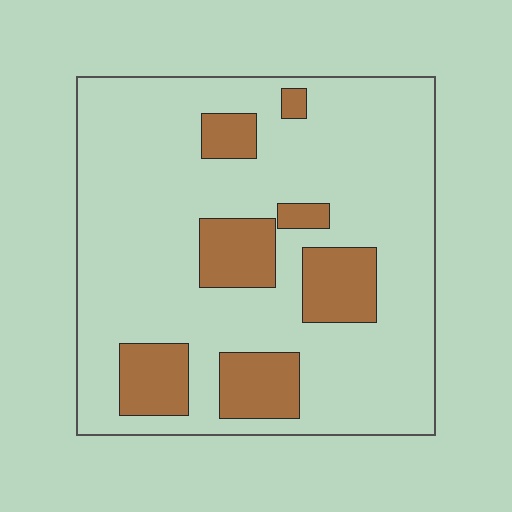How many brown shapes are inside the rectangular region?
7.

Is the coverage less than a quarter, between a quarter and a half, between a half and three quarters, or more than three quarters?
Less than a quarter.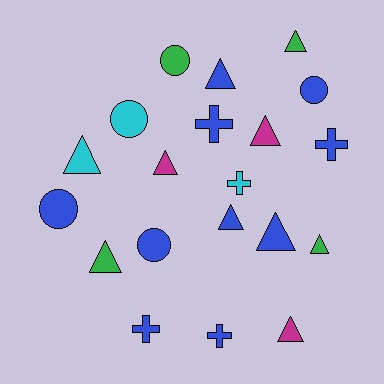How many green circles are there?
There is 1 green circle.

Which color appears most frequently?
Blue, with 10 objects.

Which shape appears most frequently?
Triangle, with 10 objects.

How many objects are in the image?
There are 20 objects.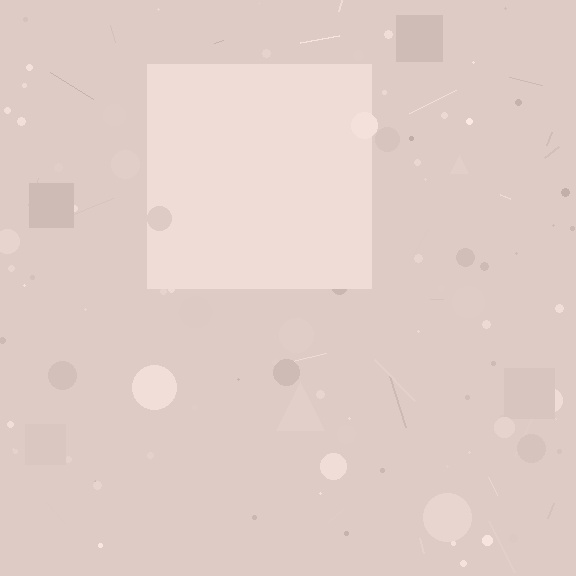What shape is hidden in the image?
A square is hidden in the image.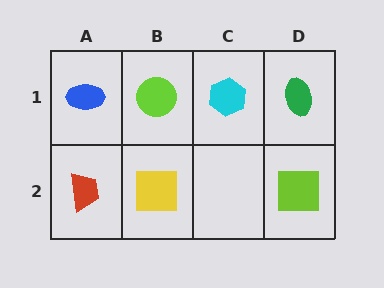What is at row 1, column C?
A cyan hexagon.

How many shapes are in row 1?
4 shapes.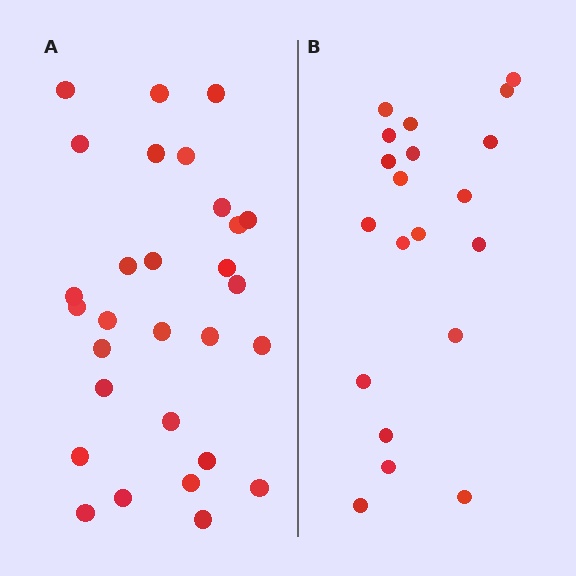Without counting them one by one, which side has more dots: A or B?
Region A (the left region) has more dots.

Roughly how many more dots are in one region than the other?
Region A has roughly 8 or so more dots than region B.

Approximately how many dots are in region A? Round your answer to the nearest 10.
About 30 dots. (The exact count is 29, which rounds to 30.)